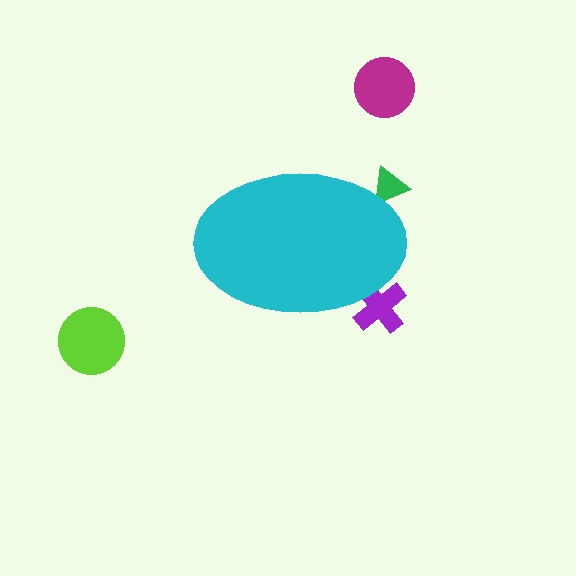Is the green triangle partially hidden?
Yes, the green triangle is partially hidden behind the cyan ellipse.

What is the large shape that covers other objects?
A cyan ellipse.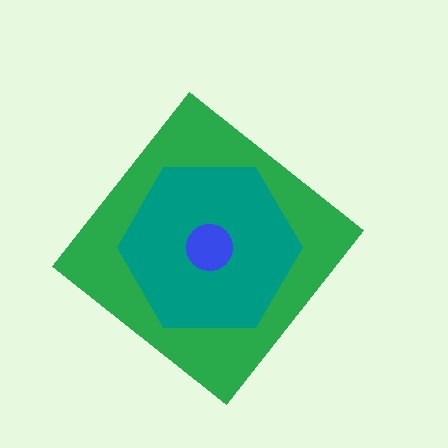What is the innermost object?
The blue circle.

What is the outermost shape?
The green diamond.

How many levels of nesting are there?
3.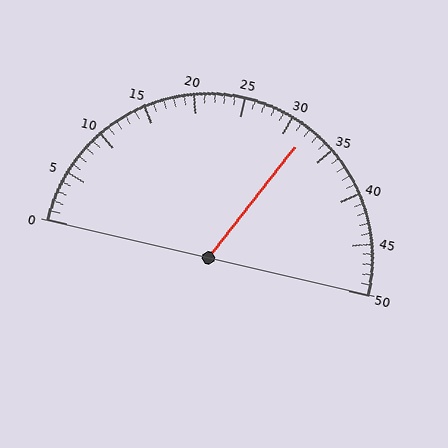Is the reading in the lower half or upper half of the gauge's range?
The reading is in the upper half of the range (0 to 50).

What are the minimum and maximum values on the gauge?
The gauge ranges from 0 to 50.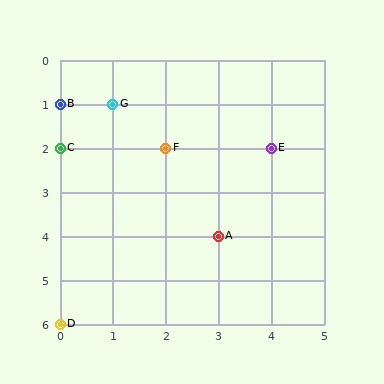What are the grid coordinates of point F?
Point F is at grid coordinates (2, 2).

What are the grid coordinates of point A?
Point A is at grid coordinates (3, 4).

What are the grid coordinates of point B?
Point B is at grid coordinates (0, 1).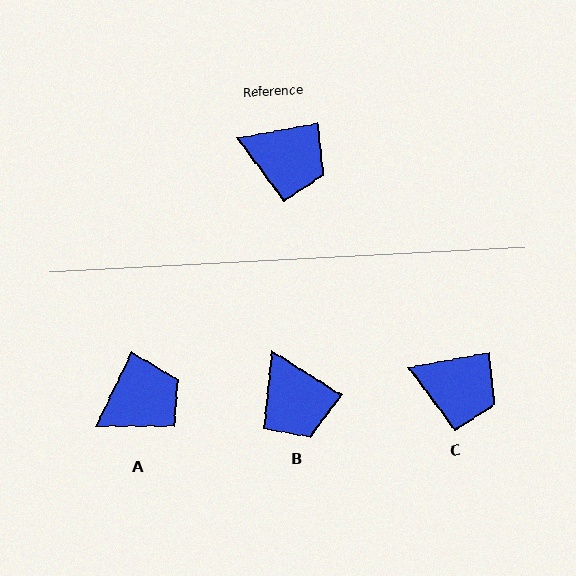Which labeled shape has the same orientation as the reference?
C.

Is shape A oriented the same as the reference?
No, it is off by about 53 degrees.